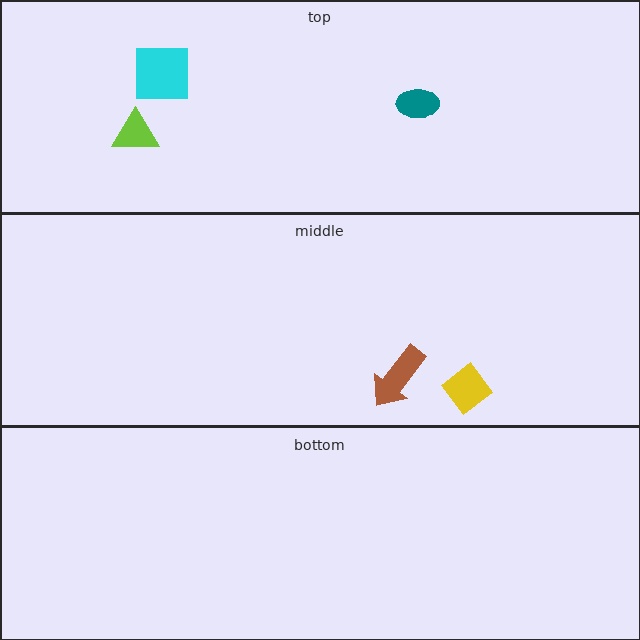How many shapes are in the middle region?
2.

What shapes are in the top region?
The lime triangle, the cyan square, the teal ellipse.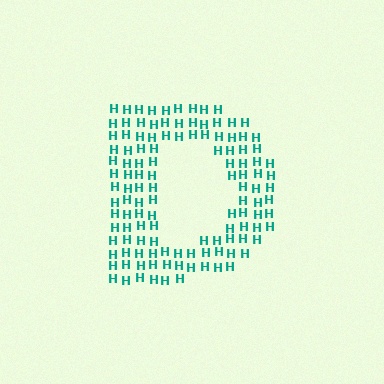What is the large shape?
The large shape is the letter D.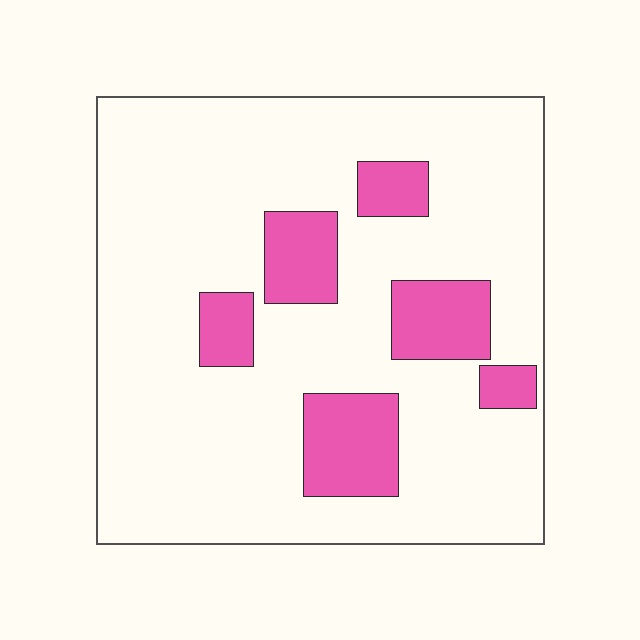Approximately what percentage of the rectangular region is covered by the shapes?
Approximately 20%.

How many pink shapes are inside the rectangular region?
6.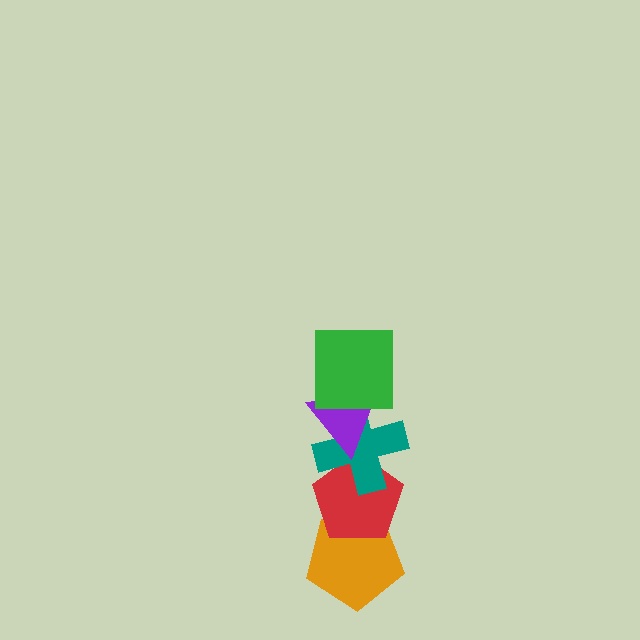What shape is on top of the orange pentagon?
The red pentagon is on top of the orange pentagon.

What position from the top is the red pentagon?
The red pentagon is 4th from the top.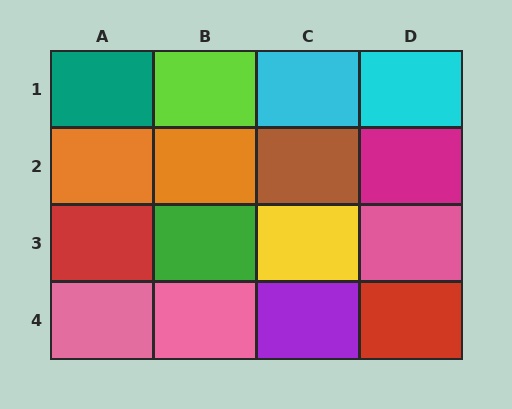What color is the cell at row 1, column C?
Cyan.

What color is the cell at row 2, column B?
Orange.